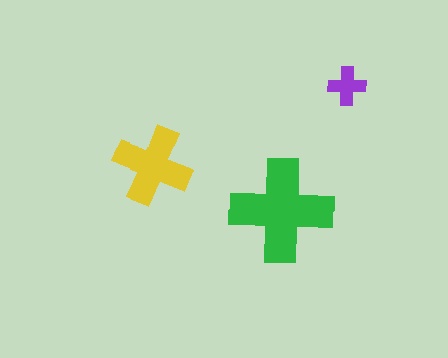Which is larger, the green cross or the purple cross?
The green one.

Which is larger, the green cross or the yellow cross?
The green one.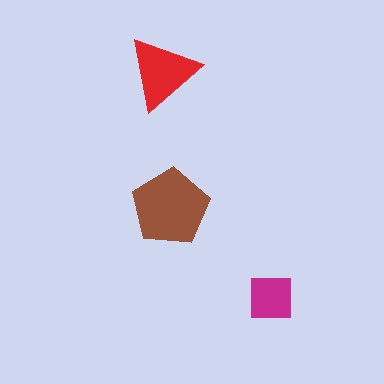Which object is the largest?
The brown pentagon.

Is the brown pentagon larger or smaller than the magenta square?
Larger.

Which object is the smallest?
The magenta square.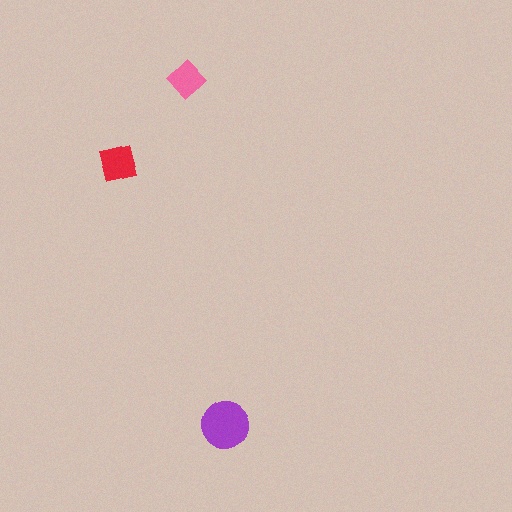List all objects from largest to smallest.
The purple circle, the red square, the pink diamond.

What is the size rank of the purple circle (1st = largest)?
1st.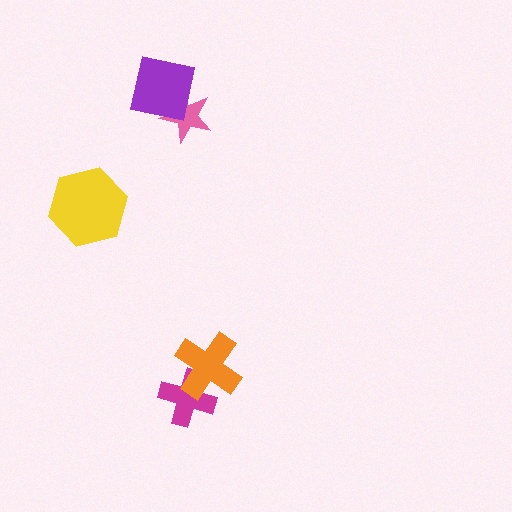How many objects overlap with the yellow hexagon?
0 objects overlap with the yellow hexagon.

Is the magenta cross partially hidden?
Yes, it is partially covered by another shape.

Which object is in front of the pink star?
The purple square is in front of the pink star.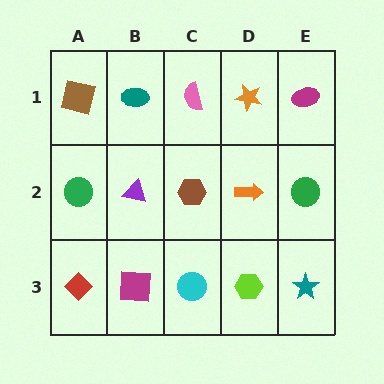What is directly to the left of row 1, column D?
A pink semicircle.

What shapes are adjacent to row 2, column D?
An orange star (row 1, column D), a lime hexagon (row 3, column D), a brown hexagon (row 2, column C), a green circle (row 2, column E).